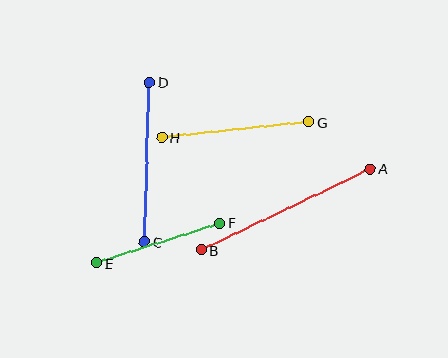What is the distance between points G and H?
The distance is approximately 148 pixels.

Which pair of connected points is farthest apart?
Points A and B are farthest apart.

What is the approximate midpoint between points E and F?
The midpoint is at approximately (158, 243) pixels.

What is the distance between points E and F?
The distance is approximately 130 pixels.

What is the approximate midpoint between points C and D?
The midpoint is at approximately (147, 162) pixels.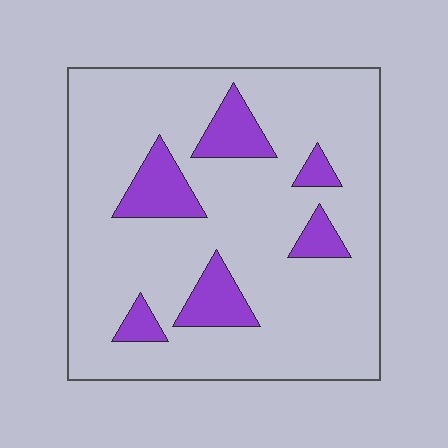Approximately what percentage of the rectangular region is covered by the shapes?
Approximately 15%.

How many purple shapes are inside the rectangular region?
6.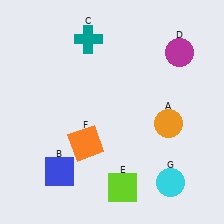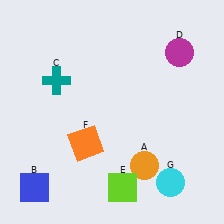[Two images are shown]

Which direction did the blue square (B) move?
The blue square (B) moved left.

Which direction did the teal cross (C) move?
The teal cross (C) moved down.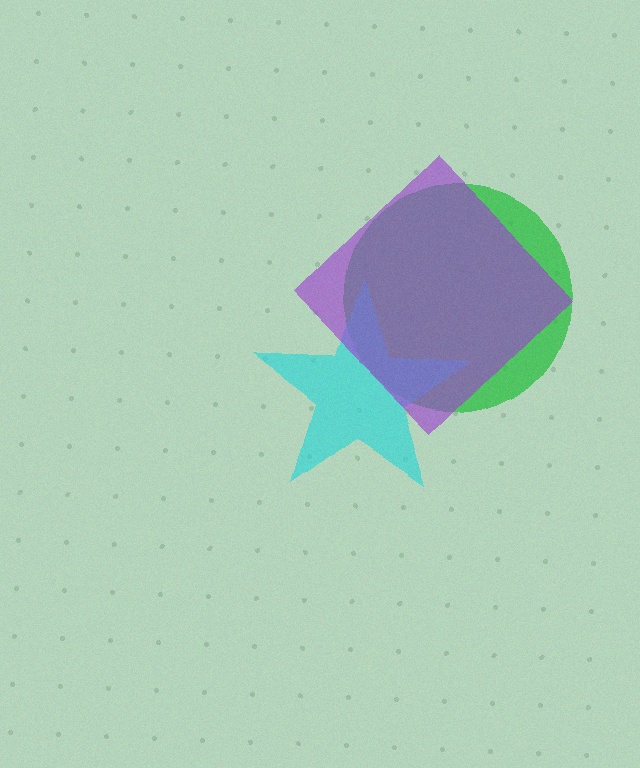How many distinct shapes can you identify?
There are 3 distinct shapes: a green circle, a cyan star, a purple diamond.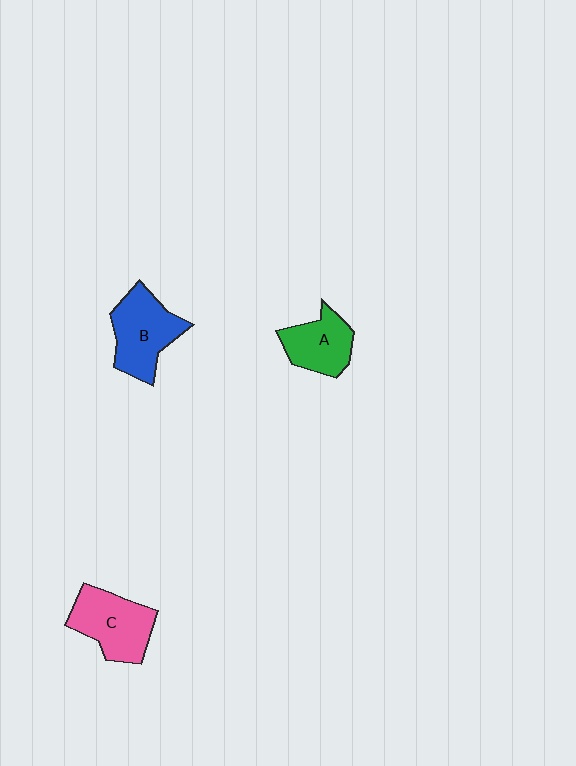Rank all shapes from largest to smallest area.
From largest to smallest: B (blue), C (pink), A (green).